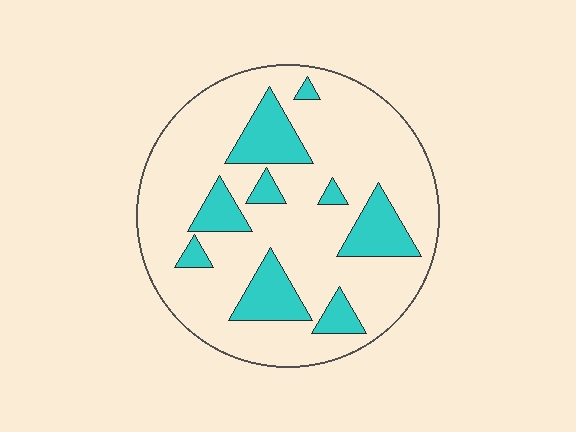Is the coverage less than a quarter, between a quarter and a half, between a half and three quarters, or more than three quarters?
Less than a quarter.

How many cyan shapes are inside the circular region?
9.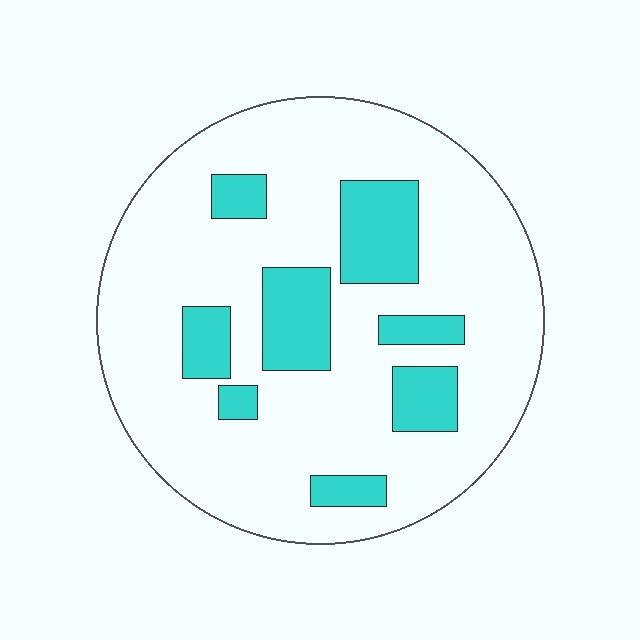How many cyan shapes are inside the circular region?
8.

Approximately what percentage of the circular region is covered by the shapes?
Approximately 20%.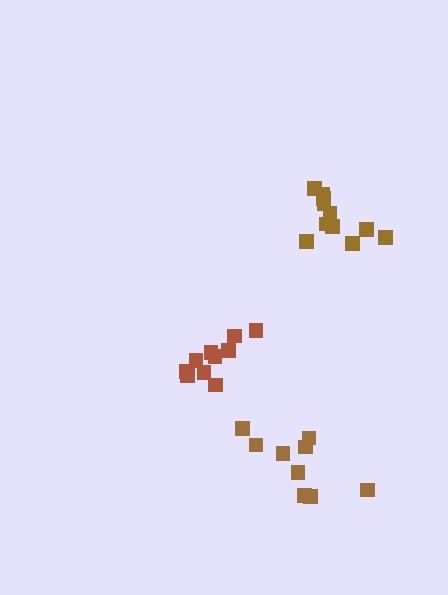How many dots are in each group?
Group 1: 11 dots, Group 2: 9 dots, Group 3: 11 dots (31 total).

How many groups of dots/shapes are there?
There are 3 groups.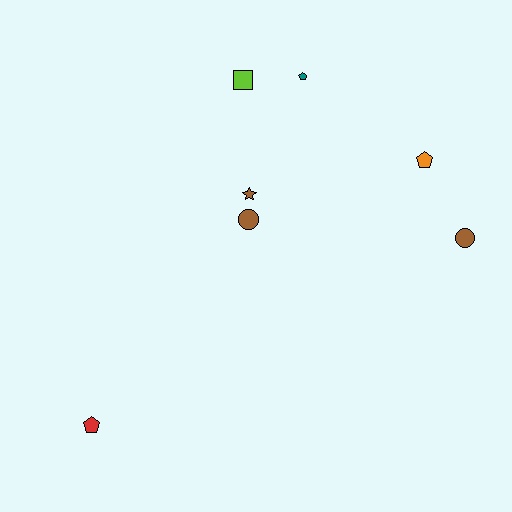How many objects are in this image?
There are 7 objects.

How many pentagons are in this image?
There are 3 pentagons.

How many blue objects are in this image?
There are no blue objects.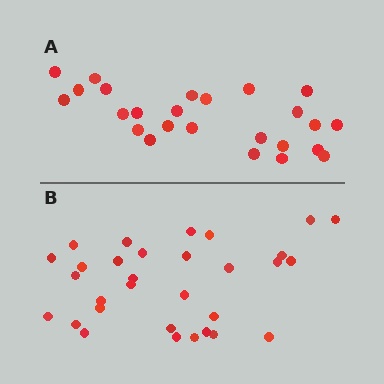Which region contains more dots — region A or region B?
Region B (the bottom region) has more dots.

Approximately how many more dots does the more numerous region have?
Region B has about 6 more dots than region A.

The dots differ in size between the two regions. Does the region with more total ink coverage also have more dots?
No. Region A has more total ink coverage because its dots are larger, but region B actually contains more individual dots. Total area can be misleading — the number of items is what matters here.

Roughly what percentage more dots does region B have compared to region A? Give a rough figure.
About 25% more.